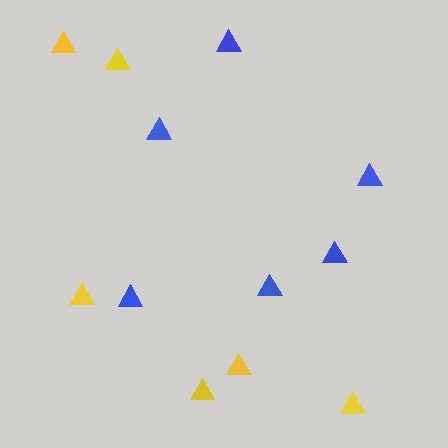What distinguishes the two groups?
There are 2 groups: one group of yellow triangles (6) and one group of blue triangles (6).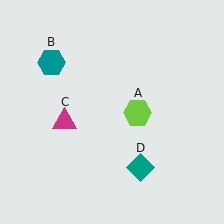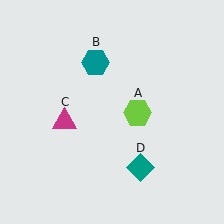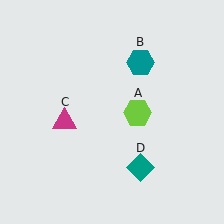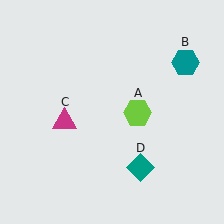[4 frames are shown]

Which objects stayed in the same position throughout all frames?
Lime hexagon (object A) and magenta triangle (object C) and teal diamond (object D) remained stationary.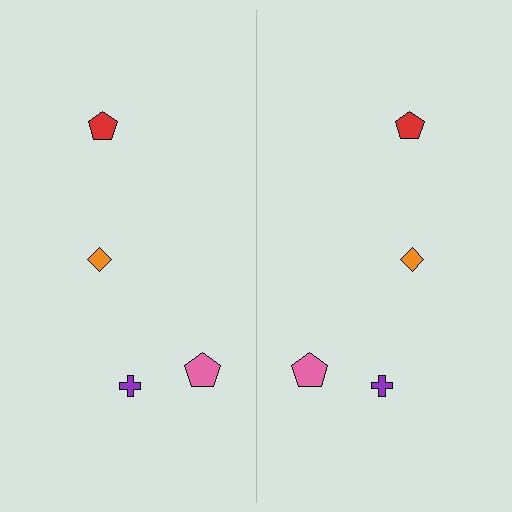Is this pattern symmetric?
Yes, this pattern has bilateral (reflection) symmetry.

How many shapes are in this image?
There are 8 shapes in this image.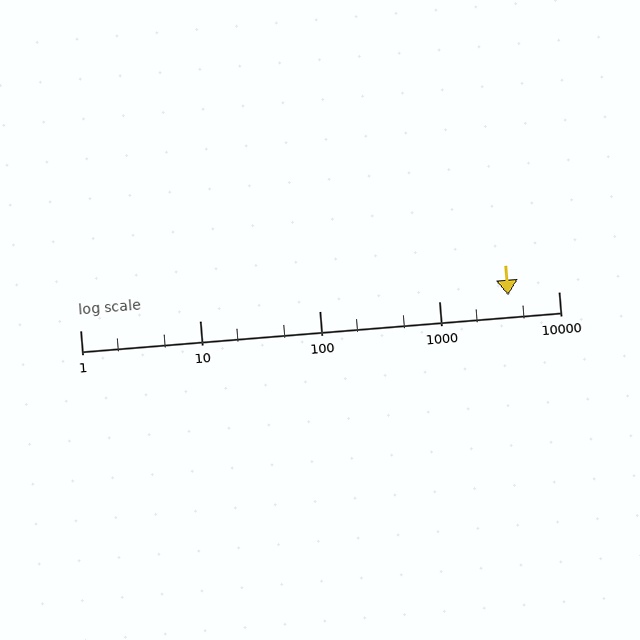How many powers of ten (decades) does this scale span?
The scale spans 4 decades, from 1 to 10000.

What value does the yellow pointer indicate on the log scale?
The pointer indicates approximately 3800.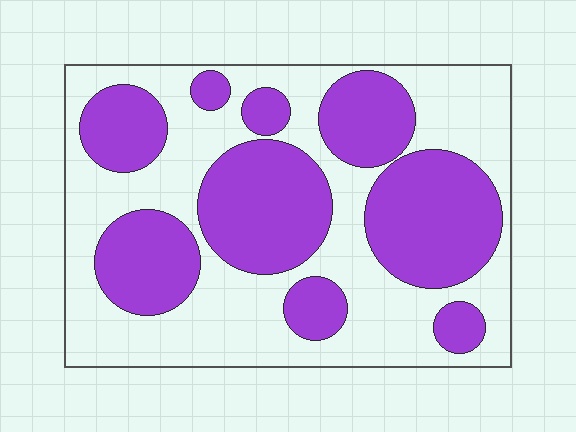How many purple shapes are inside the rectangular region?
9.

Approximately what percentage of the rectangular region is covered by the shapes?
Approximately 45%.